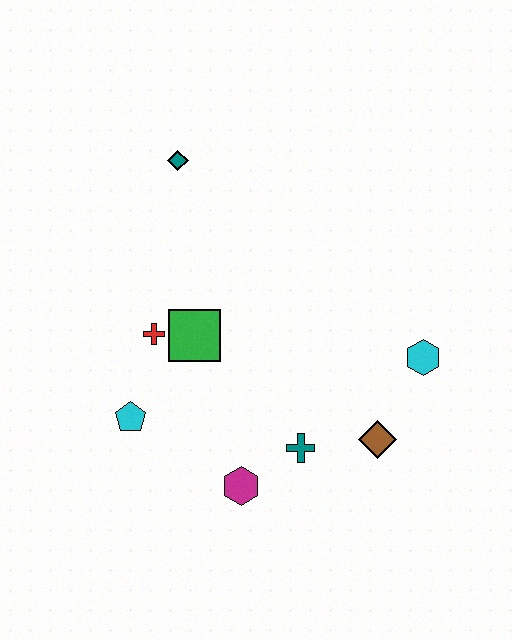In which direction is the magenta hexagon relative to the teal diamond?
The magenta hexagon is below the teal diamond.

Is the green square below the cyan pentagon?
No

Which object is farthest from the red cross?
The cyan hexagon is farthest from the red cross.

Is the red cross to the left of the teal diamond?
Yes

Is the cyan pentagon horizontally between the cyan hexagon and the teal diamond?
No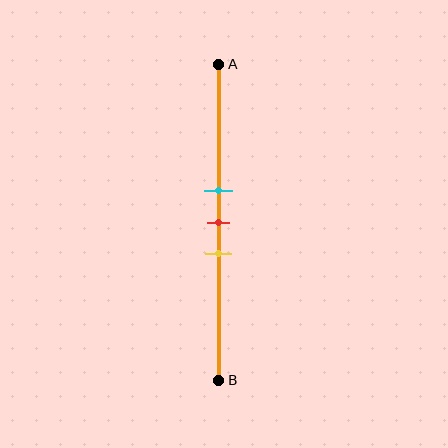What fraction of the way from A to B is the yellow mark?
The yellow mark is approximately 60% (0.6) of the way from A to B.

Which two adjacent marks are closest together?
The cyan and red marks are the closest adjacent pair.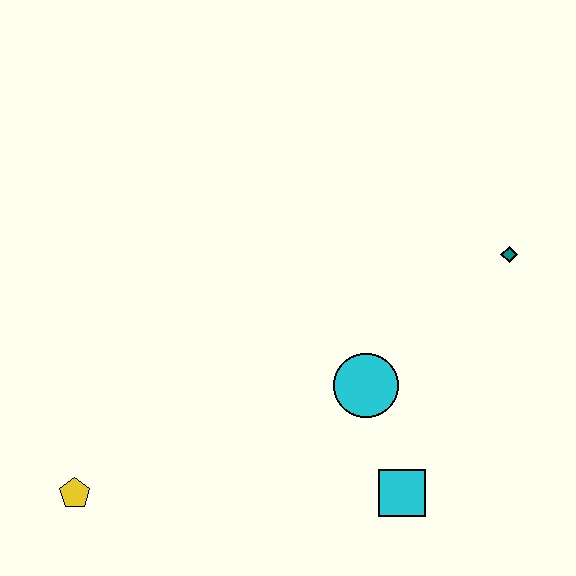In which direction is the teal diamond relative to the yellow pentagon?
The teal diamond is to the right of the yellow pentagon.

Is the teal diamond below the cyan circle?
No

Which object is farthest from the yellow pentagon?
The teal diamond is farthest from the yellow pentagon.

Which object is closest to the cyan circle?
The cyan square is closest to the cyan circle.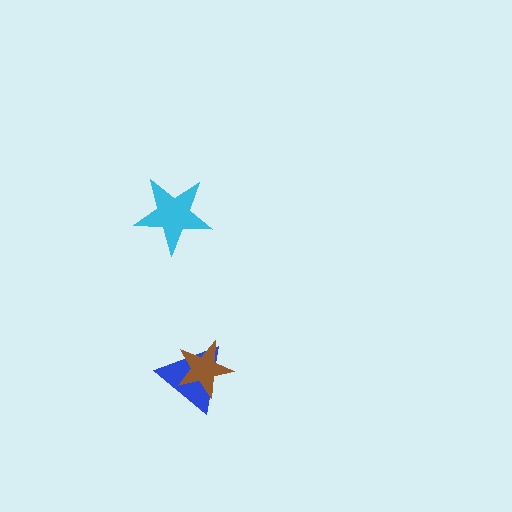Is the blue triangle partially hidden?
Yes, it is partially covered by another shape.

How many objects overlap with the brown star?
1 object overlaps with the brown star.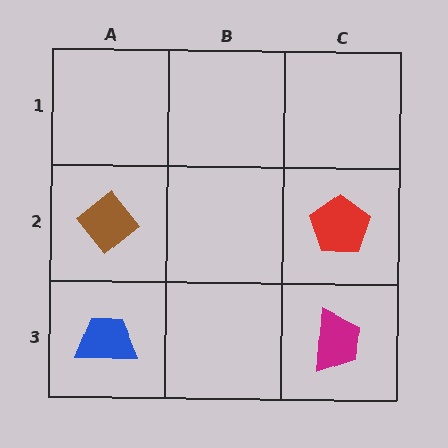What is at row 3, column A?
A blue trapezoid.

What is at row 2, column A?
A brown diamond.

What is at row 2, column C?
A red pentagon.